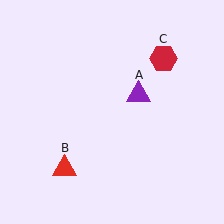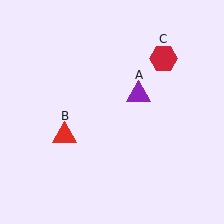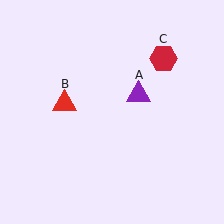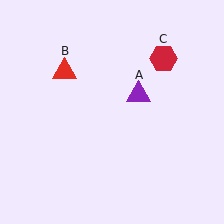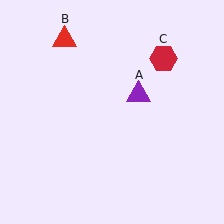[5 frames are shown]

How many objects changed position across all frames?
1 object changed position: red triangle (object B).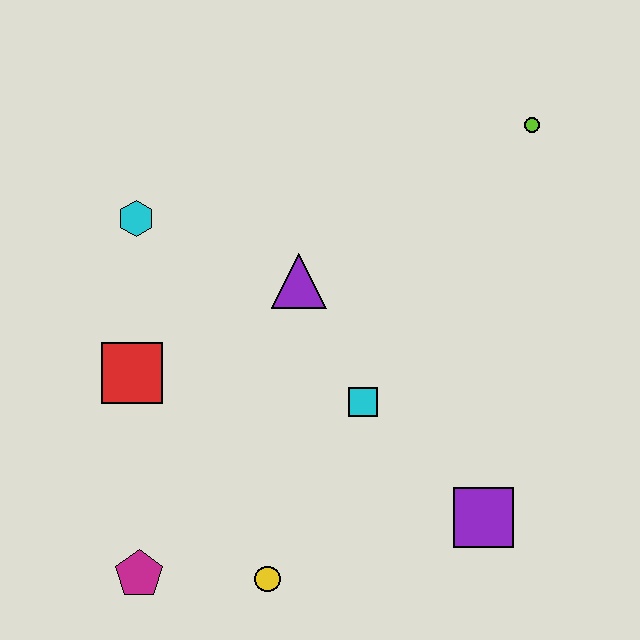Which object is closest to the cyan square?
The purple triangle is closest to the cyan square.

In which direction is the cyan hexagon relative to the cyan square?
The cyan hexagon is to the left of the cyan square.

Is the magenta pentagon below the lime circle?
Yes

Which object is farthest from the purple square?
The cyan hexagon is farthest from the purple square.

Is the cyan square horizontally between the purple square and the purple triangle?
Yes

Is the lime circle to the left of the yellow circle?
No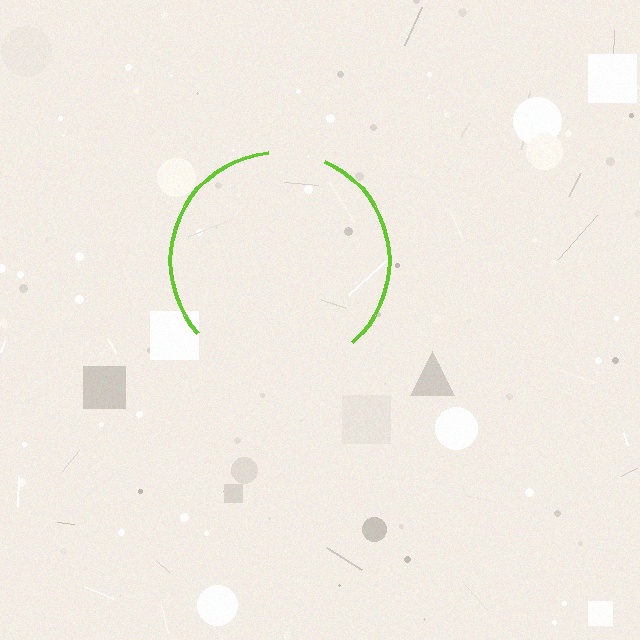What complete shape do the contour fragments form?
The contour fragments form a circle.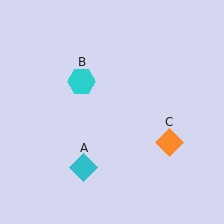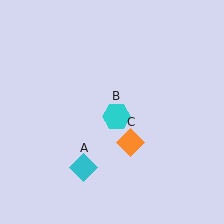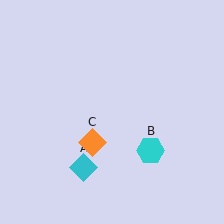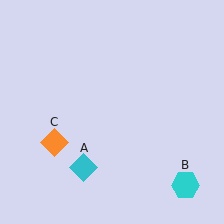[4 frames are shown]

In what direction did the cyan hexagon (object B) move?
The cyan hexagon (object B) moved down and to the right.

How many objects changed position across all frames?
2 objects changed position: cyan hexagon (object B), orange diamond (object C).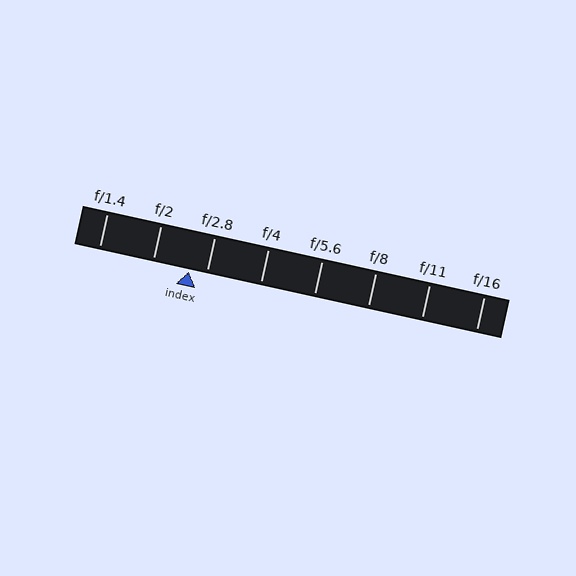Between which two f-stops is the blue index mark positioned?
The index mark is between f/2 and f/2.8.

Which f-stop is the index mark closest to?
The index mark is closest to f/2.8.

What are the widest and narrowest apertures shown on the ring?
The widest aperture shown is f/1.4 and the narrowest is f/16.